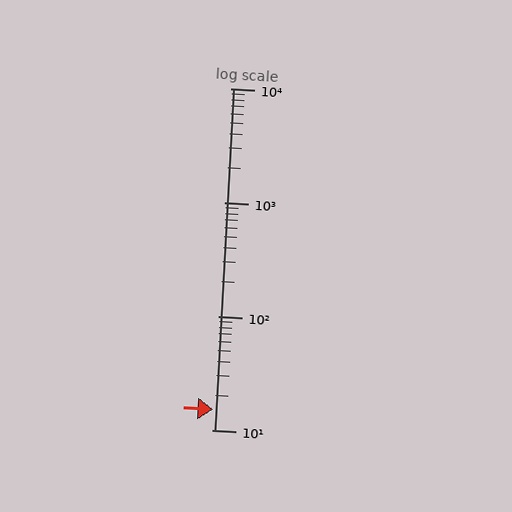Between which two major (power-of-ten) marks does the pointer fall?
The pointer is between 10 and 100.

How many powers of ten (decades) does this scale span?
The scale spans 3 decades, from 10 to 10000.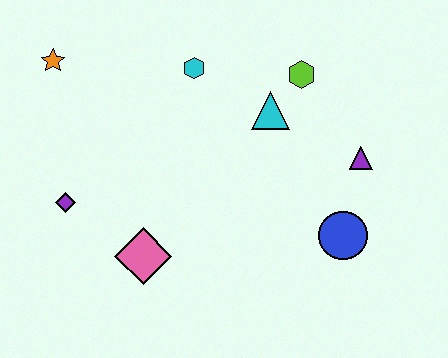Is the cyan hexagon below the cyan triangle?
No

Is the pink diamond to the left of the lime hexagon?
Yes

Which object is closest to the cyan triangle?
The lime hexagon is closest to the cyan triangle.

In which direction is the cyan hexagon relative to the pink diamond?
The cyan hexagon is above the pink diamond.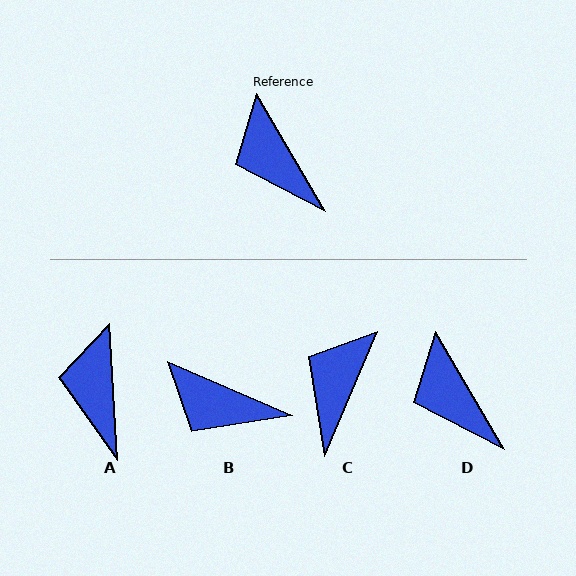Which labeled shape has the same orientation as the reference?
D.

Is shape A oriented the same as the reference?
No, it is off by about 27 degrees.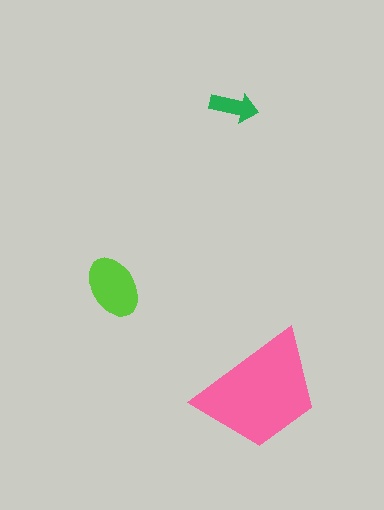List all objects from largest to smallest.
The pink trapezoid, the lime ellipse, the green arrow.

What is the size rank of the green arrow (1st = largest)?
3rd.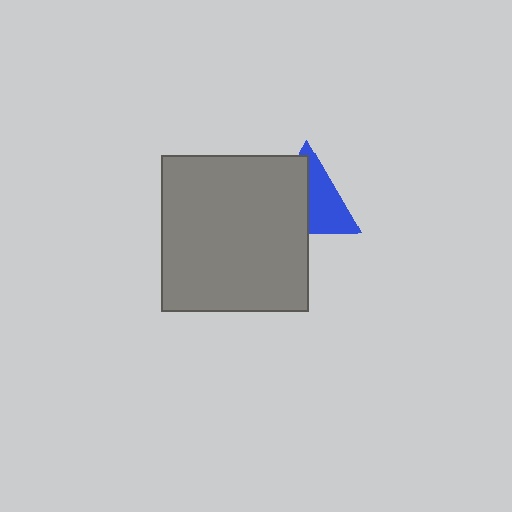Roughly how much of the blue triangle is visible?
About half of it is visible (roughly 48%).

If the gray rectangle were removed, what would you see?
You would see the complete blue triangle.